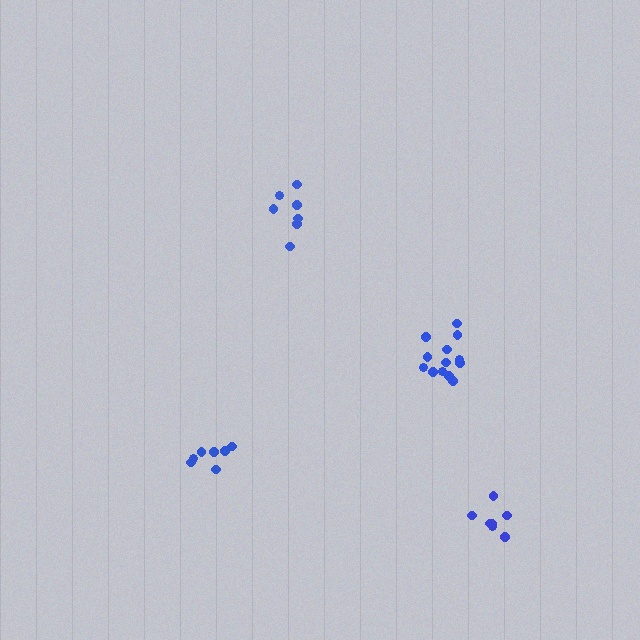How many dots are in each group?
Group 1: 7 dots, Group 2: 13 dots, Group 3: 7 dots, Group 4: 7 dots (34 total).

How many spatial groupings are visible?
There are 4 spatial groupings.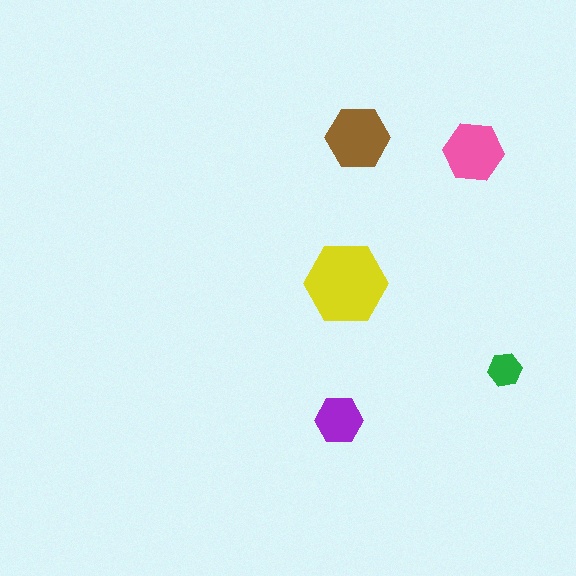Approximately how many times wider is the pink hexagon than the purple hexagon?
About 1.5 times wider.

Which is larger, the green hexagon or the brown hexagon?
The brown one.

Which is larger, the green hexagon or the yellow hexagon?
The yellow one.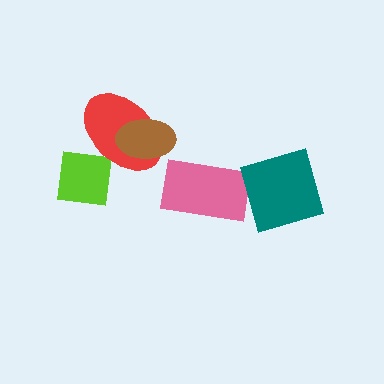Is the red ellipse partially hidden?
Yes, it is partially covered by another shape.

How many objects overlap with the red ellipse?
2 objects overlap with the red ellipse.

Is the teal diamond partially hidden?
No, no other shape covers it.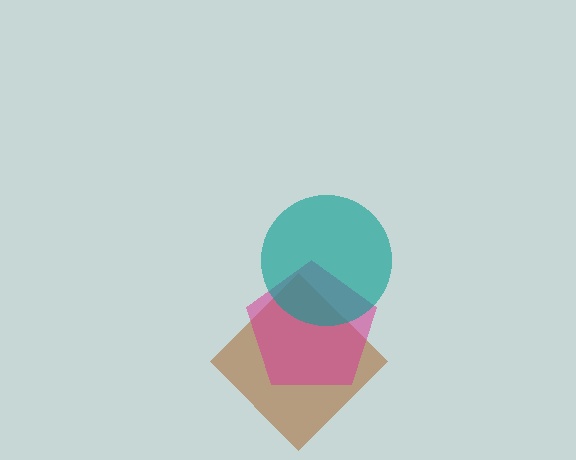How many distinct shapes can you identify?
There are 3 distinct shapes: a brown diamond, a magenta pentagon, a teal circle.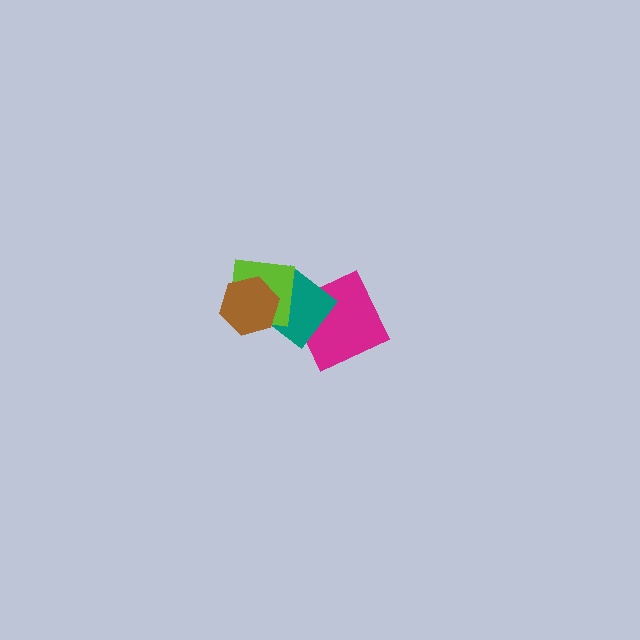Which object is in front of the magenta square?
The teal diamond is in front of the magenta square.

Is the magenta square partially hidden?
Yes, it is partially covered by another shape.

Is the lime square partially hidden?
Yes, it is partially covered by another shape.